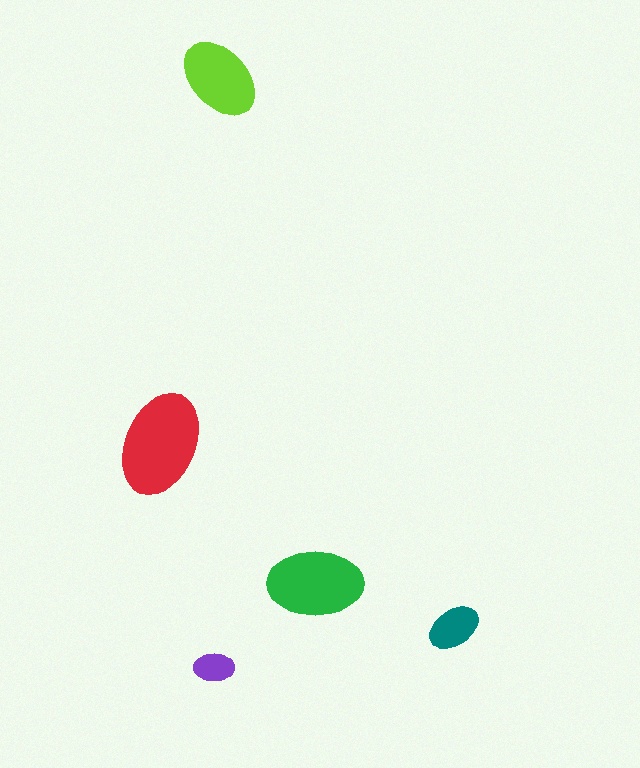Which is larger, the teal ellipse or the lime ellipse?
The lime one.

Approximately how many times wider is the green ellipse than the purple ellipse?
About 2.5 times wider.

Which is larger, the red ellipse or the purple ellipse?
The red one.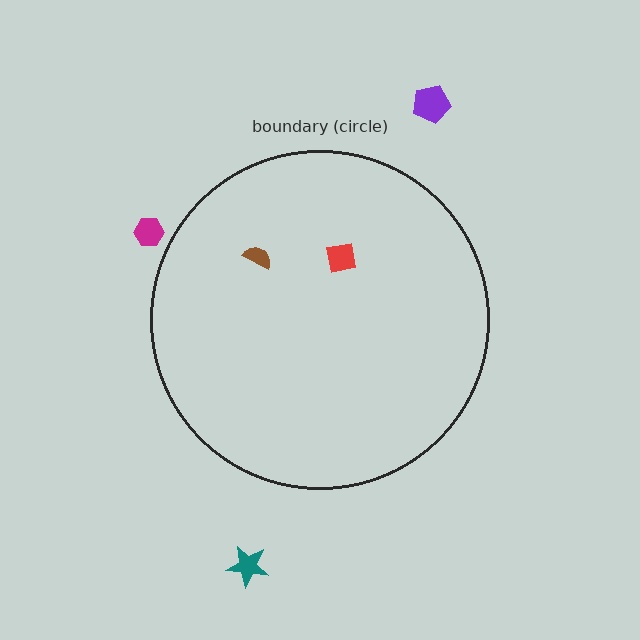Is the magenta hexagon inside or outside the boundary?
Outside.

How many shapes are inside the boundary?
2 inside, 3 outside.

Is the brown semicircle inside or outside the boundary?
Inside.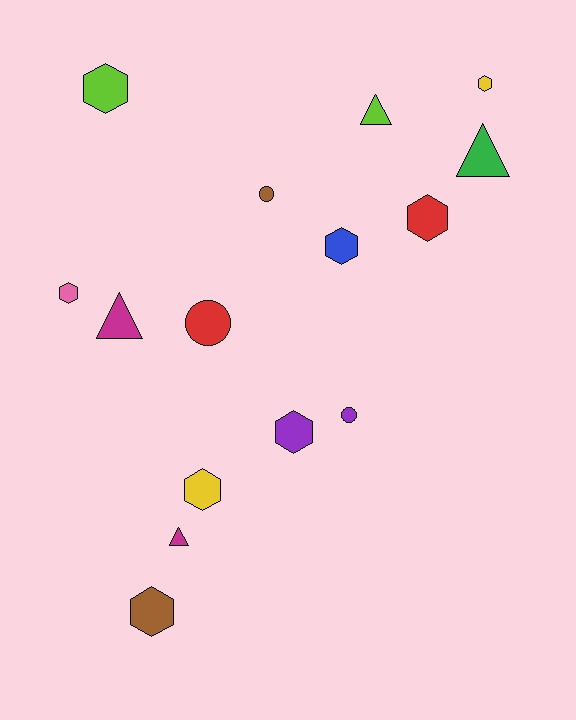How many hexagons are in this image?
There are 8 hexagons.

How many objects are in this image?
There are 15 objects.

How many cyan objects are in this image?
There are no cyan objects.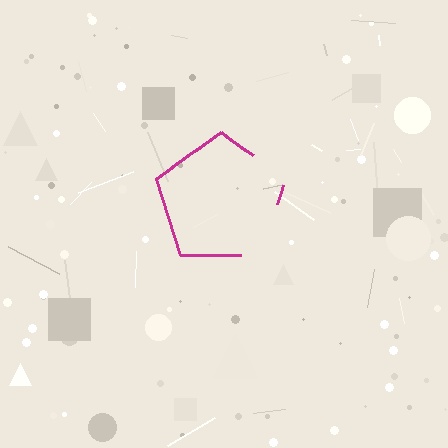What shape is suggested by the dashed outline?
The dashed outline suggests a pentagon.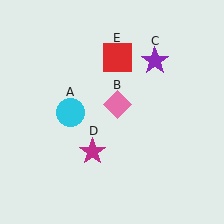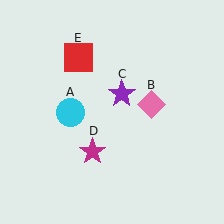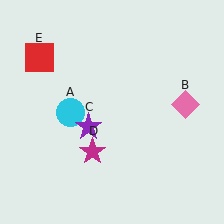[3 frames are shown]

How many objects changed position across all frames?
3 objects changed position: pink diamond (object B), purple star (object C), red square (object E).